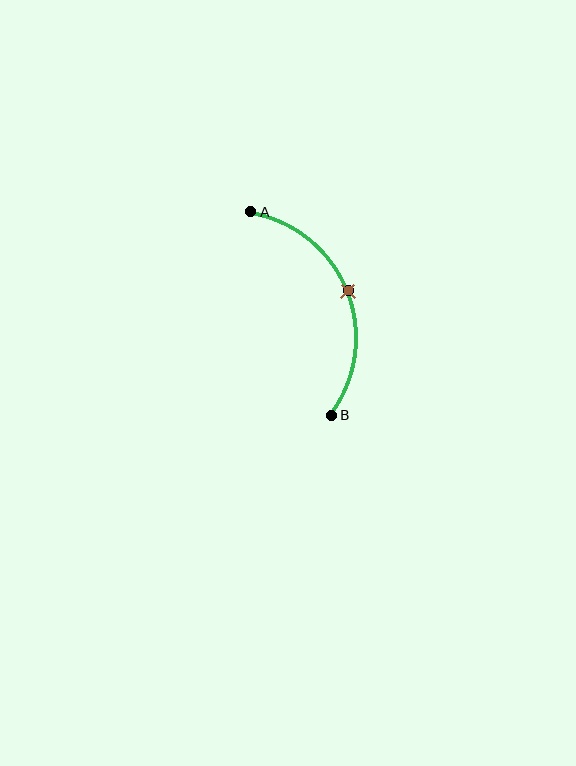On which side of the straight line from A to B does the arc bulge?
The arc bulges to the right of the straight line connecting A and B.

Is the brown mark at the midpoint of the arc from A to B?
Yes. The brown mark lies on the arc at equal arc-length from both A and B — it is the arc midpoint.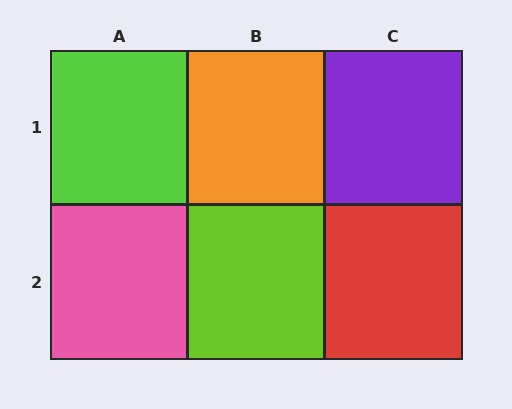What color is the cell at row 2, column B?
Lime.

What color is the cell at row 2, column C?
Red.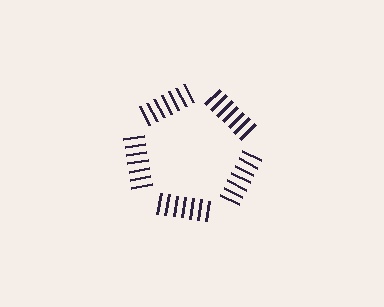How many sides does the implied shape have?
5 sides — the line-ends trace a pentagon.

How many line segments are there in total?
35 — 7 along each of the 5 edges.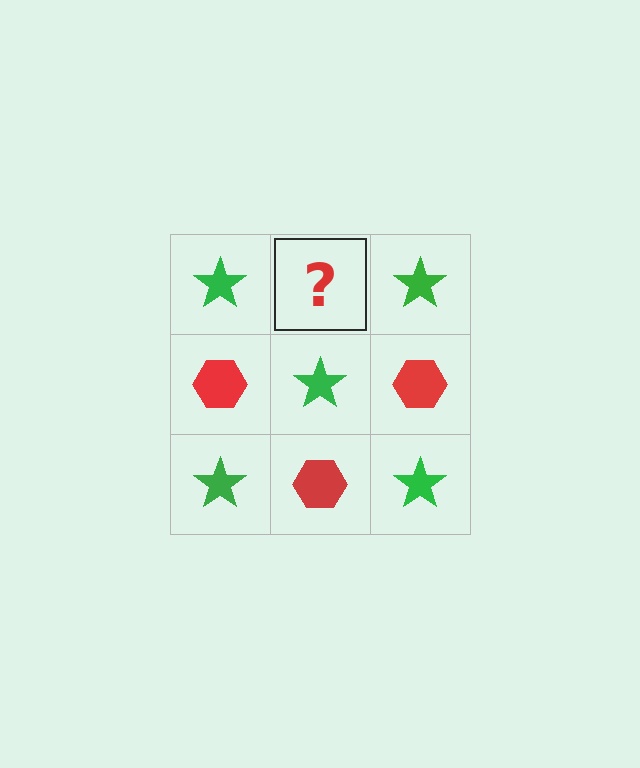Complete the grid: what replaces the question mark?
The question mark should be replaced with a red hexagon.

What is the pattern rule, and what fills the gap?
The rule is that it alternates green star and red hexagon in a checkerboard pattern. The gap should be filled with a red hexagon.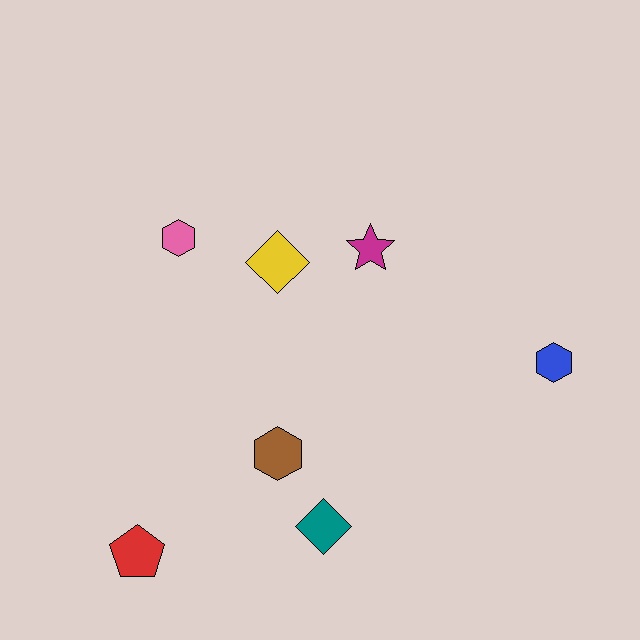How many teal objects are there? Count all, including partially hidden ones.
There is 1 teal object.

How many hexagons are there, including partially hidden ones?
There are 3 hexagons.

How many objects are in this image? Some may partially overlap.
There are 7 objects.